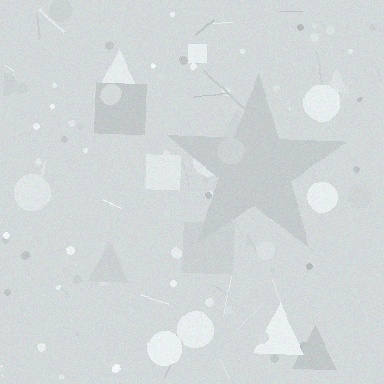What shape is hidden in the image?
A star is hidden in the image.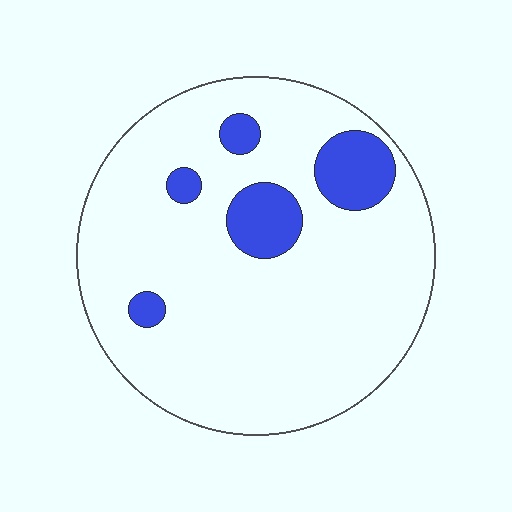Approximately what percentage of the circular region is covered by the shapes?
Approximately 15%.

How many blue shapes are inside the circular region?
5.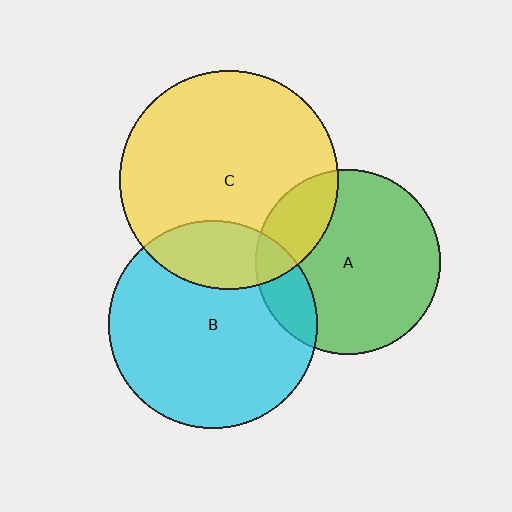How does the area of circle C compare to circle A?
Approximately 1.4 times.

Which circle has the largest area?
Circle C (yellow).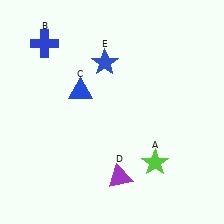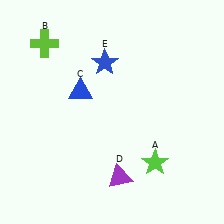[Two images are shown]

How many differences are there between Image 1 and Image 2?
There is 1 difference between the two images.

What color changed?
The cross (B) changed from blue in Image 1 to lime in Image 2.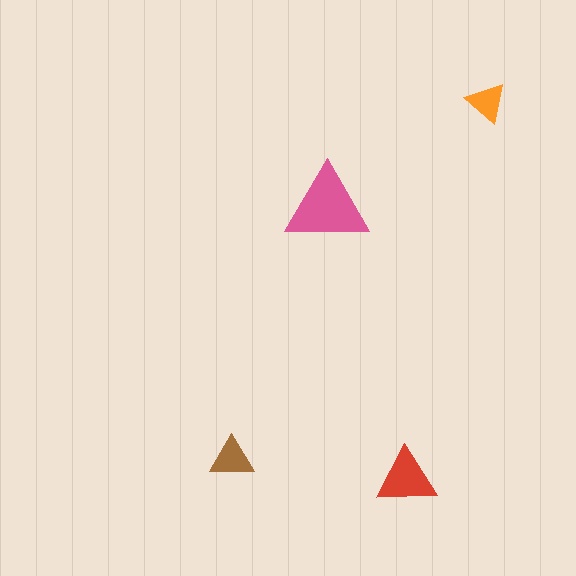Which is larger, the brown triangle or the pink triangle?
The pink one.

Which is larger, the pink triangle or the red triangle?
The pink one.